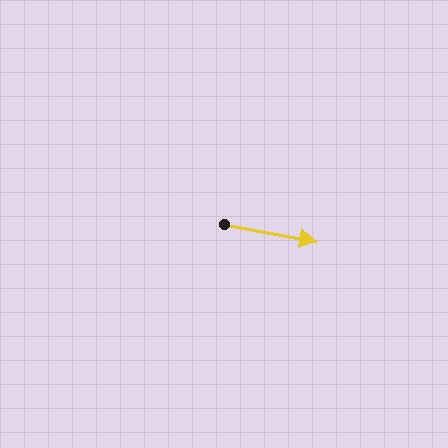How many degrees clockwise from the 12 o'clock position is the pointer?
Approximately 101 degrees.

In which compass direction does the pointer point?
East.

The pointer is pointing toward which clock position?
Roughly 3 o'clock.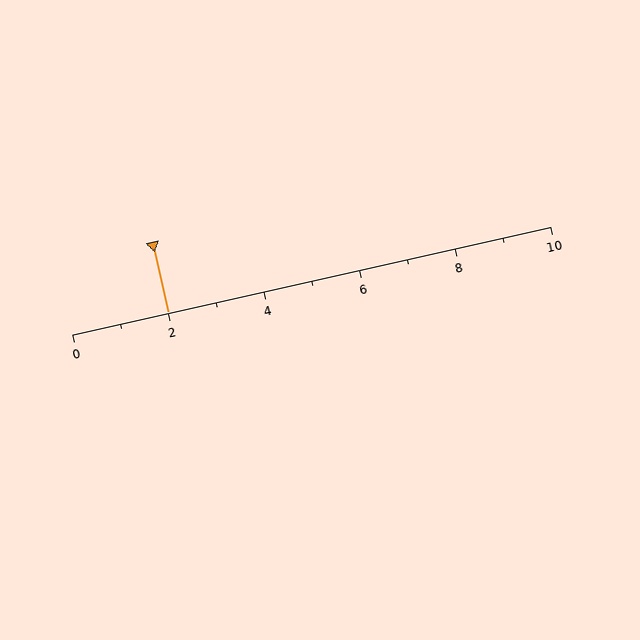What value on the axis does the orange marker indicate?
The marker indicates approximately 2.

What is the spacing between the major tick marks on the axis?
The major ticks are spaced 2 apart.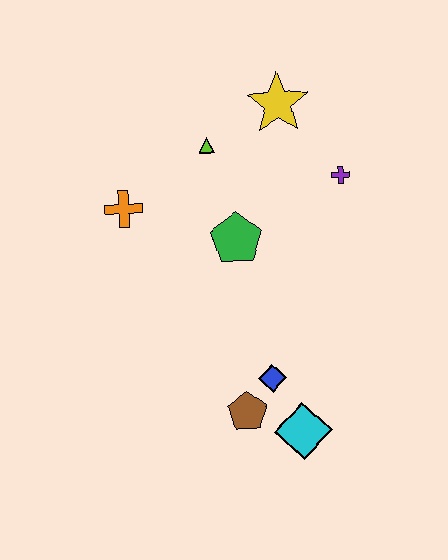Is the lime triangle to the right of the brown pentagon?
No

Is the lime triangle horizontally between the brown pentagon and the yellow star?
No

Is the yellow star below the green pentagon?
No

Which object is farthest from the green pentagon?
The cyan diamond is farthest from the green pentagon.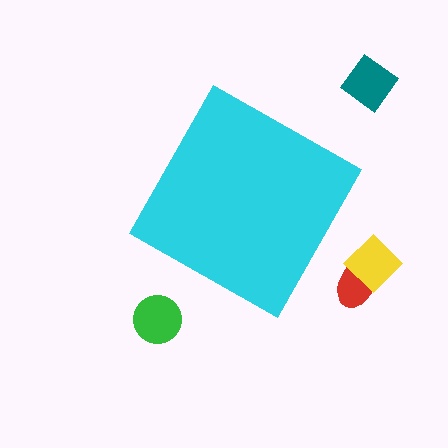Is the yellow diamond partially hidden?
No, the yellow diamond is fully visible.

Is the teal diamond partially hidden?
No, the teal diamond is fully visible.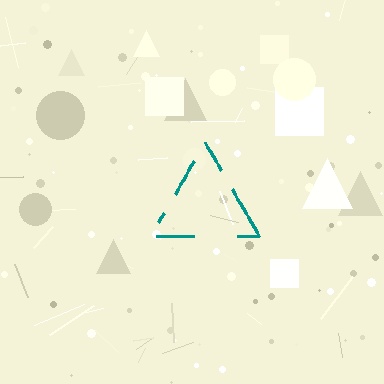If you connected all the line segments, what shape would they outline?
They would outline a triangle.